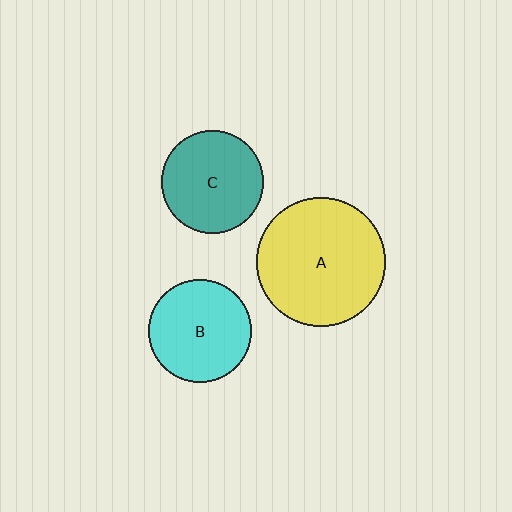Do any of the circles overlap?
No, none of the circles overlap.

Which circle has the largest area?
Circle A (yellow).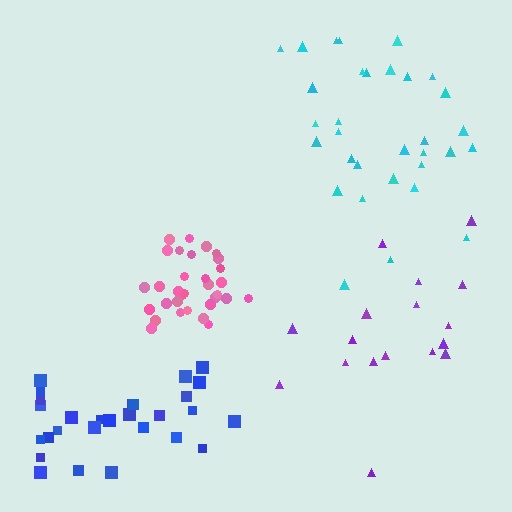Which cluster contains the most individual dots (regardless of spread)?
Pink (32).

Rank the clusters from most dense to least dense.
pink, blue, cyan, purple.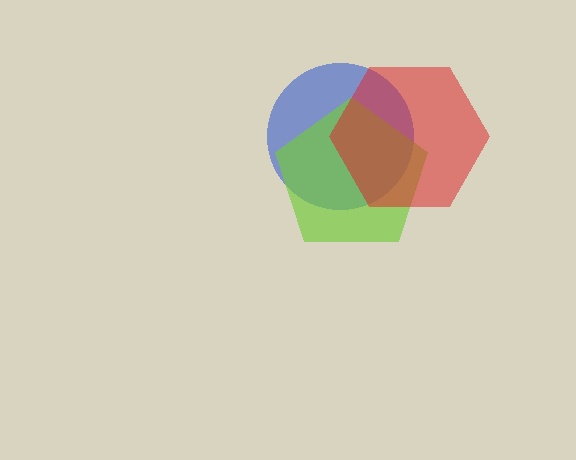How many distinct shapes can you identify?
There are 3 distinct shapes: a blue circle, a lime pentagon, a red hexagon.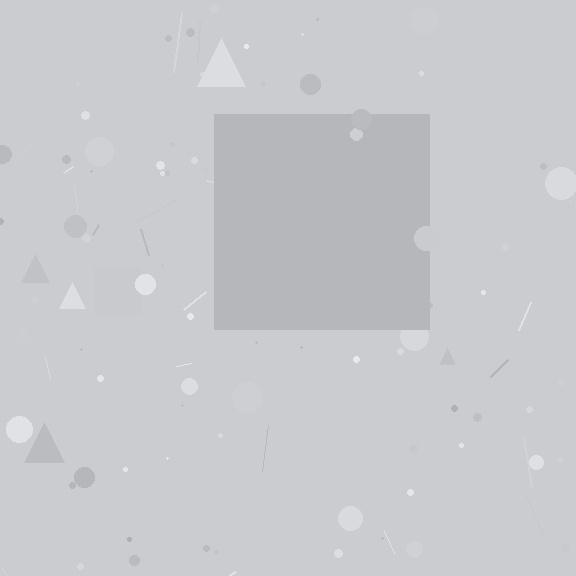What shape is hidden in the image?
A square is hidden in the image.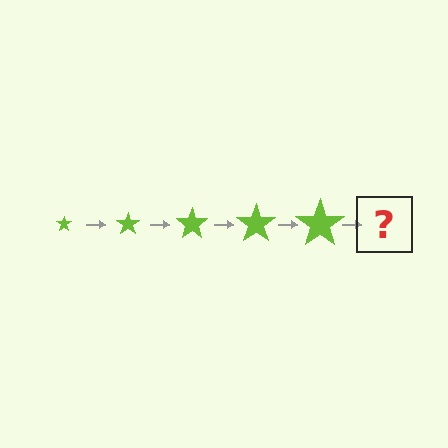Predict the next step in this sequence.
The next step is a lime star, larger than the previous one.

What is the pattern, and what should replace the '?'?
The pattern is that the star gets progressively larger each step. The '?' should be a lime star, larger than the previous one.